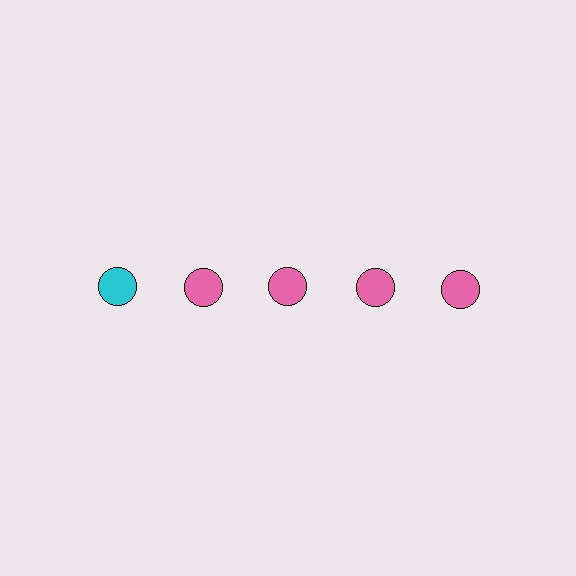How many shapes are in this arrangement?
There are 5 shapes arranged in a grid pattern.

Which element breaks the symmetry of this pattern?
The cyan circle in the top row, leftmost column breaks the symmetry. All other shapes are pink circles.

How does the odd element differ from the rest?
It has a different color: cyan instead of pink.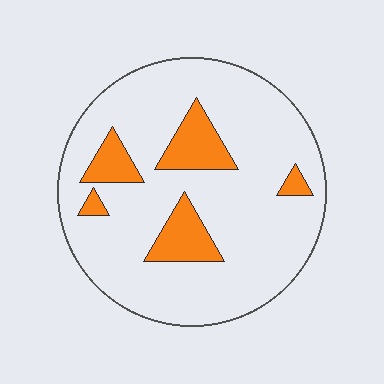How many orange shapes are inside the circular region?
5.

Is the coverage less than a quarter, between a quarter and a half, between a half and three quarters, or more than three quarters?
Less than a quarter.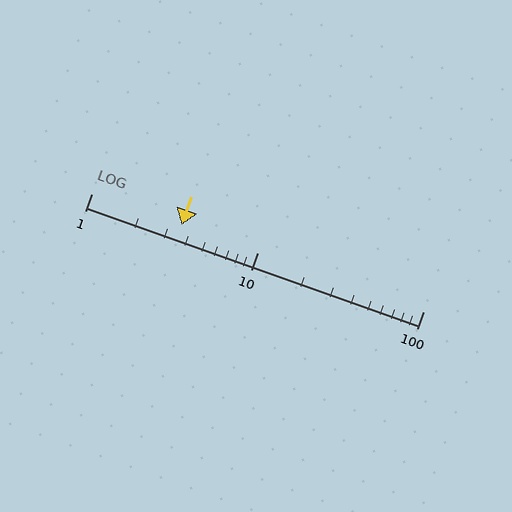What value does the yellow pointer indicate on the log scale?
The pointer indicates approximately 3.5.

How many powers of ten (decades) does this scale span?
The scale spans 2 decades, from 1 to 100.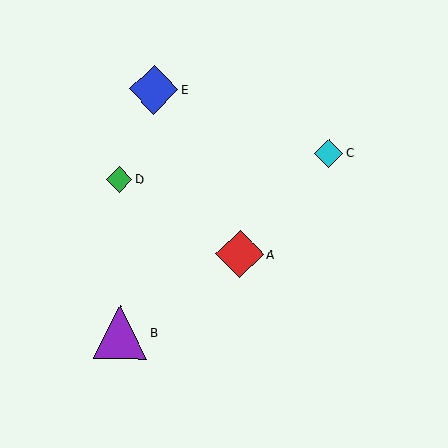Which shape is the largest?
The purple triangle (labeled B) is the largest.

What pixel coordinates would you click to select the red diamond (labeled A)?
Click at (240, 254) to select the red diamond A.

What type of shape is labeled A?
Shape A is a red diamond.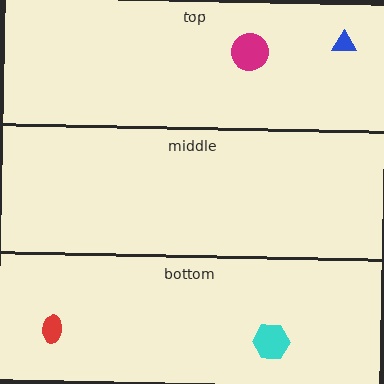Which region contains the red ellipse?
The bottom region.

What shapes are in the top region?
The magenta circle, the blue triangle.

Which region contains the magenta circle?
The top region.